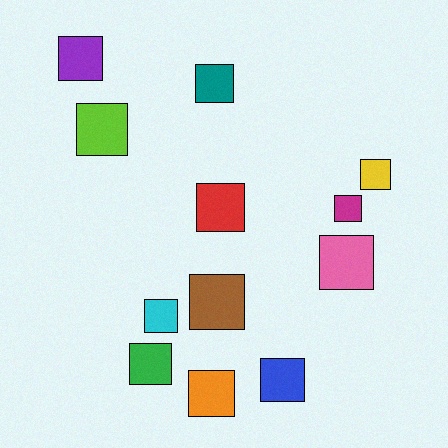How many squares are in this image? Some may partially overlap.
There are 12 squares.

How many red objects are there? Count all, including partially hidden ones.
There is 1 red object.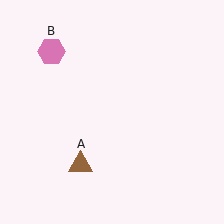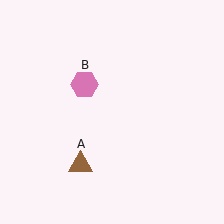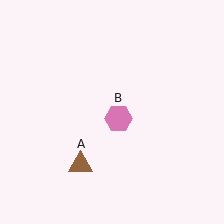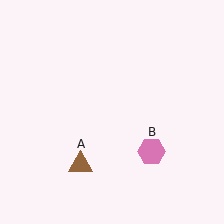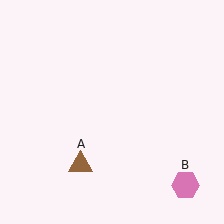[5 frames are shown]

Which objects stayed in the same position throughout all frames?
Brown triangle (object A) remained stationary.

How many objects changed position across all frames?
1 object changed position: pink hexagon (object B).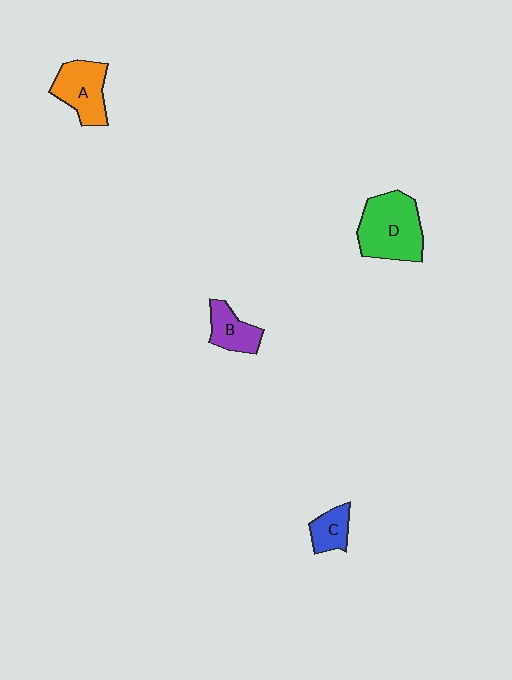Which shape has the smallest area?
Shape C (blue).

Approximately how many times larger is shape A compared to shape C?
Approximately 1.8 times.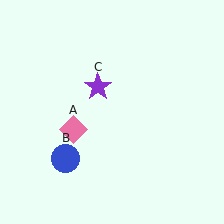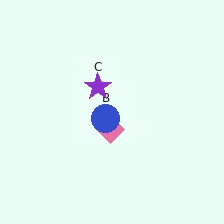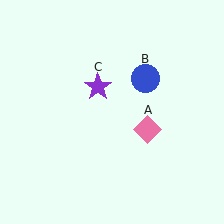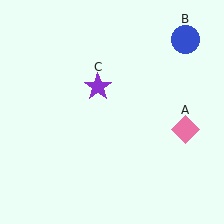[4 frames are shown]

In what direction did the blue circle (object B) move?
The blue circle (object B) moved up and to the right.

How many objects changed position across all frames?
2 objects changed position: pink diamond (object A), blue circle (object B).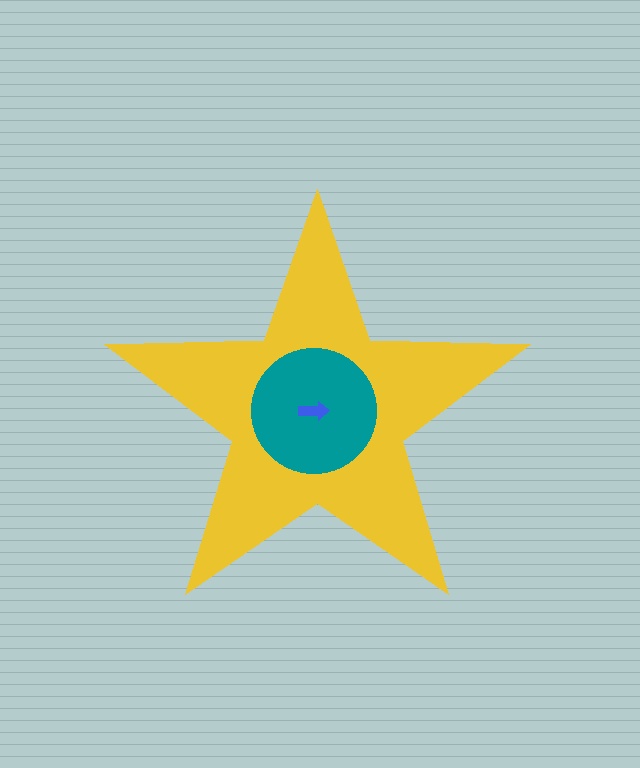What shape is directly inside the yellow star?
The teal circle.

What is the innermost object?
The blue arrow.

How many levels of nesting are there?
3.